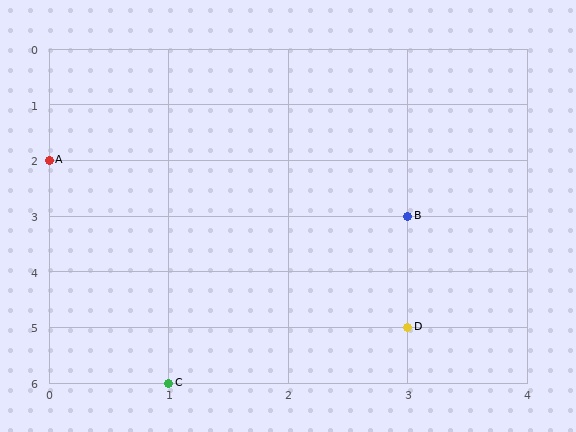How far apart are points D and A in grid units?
Points D and A are 3 columns and 3 rows apart (about 4.2 grid units diagonally).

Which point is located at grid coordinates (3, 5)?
Point D is at (3, 5).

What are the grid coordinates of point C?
Point C is at grid coordinates (1, 6).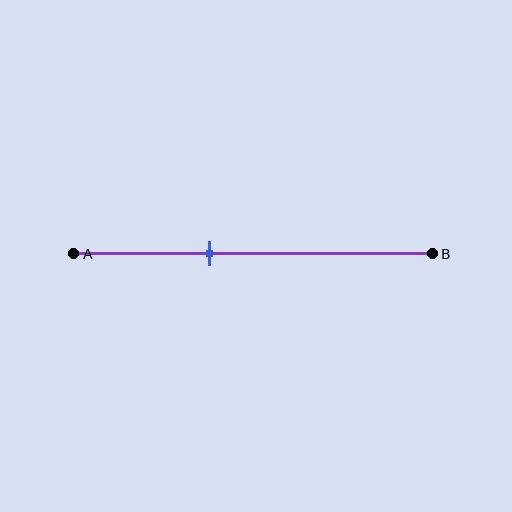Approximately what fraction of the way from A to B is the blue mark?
The blue mark is approximately 40% of the way from A to B.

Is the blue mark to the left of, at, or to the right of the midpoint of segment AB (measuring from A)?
The blue mark is to the left of the midpoint of segment AB.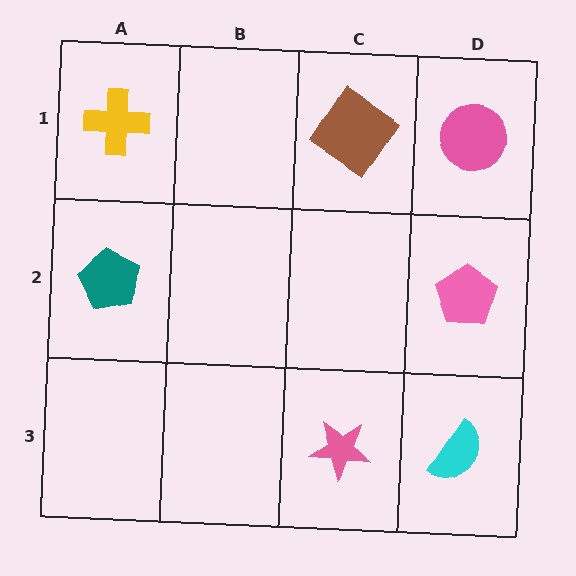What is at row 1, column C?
A brown diamond.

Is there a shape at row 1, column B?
No, that cell is empty.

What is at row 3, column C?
A pink star.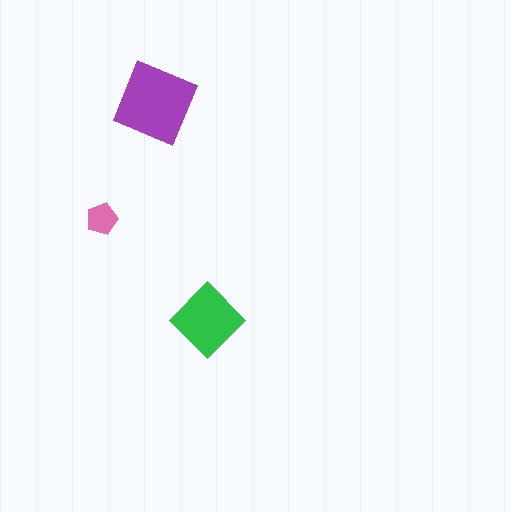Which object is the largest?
The purple square.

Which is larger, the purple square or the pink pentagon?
The purple square.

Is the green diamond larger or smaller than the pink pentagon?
Larger.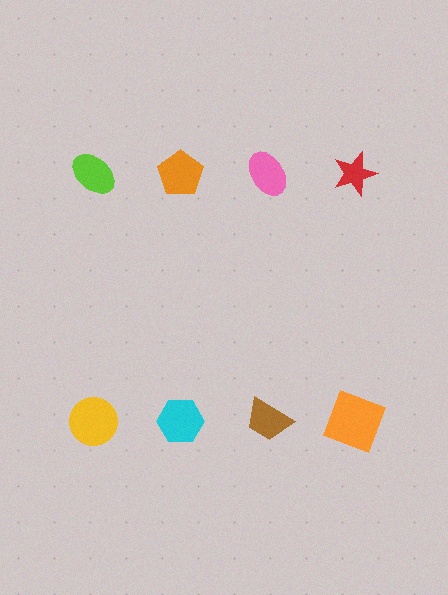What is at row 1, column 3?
A pink ellipse.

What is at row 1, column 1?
A lime ellipse.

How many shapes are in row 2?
4 shapes.